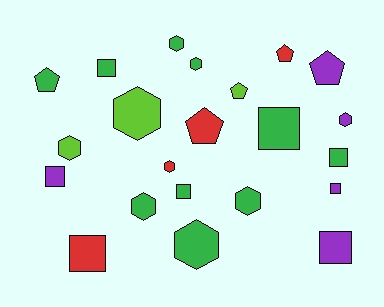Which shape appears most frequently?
Hexagon, with 9 objects.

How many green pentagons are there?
There is 1 green pentagon.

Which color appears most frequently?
Green, with 10 objects.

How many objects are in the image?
There are 22 objects.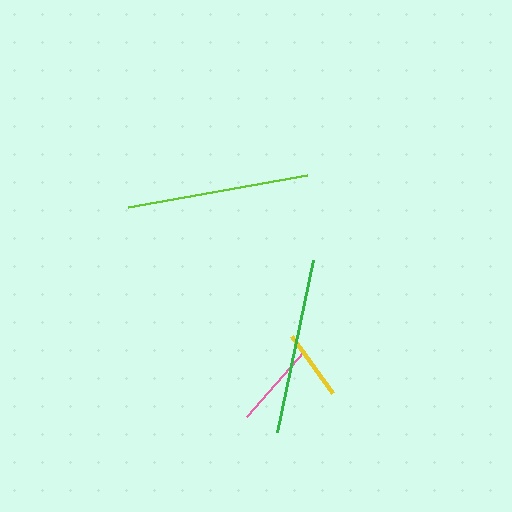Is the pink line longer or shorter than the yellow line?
The pink line is longer than the yellow line.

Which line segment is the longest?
The lime line is the longest at approximately 182 pixels.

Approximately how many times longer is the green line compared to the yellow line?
The green line is approximately 2.5 times the length of the yellow line.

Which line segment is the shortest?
The yellow line is the shortest at approximately 70 pixels.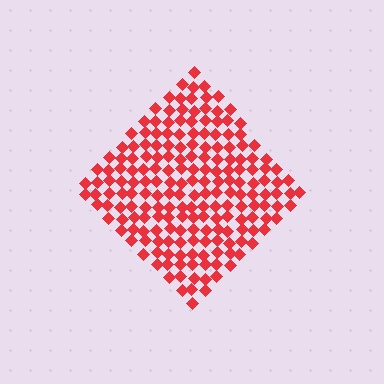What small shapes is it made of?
It is made of small diamonds.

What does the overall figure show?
The overall figure shows a diamond.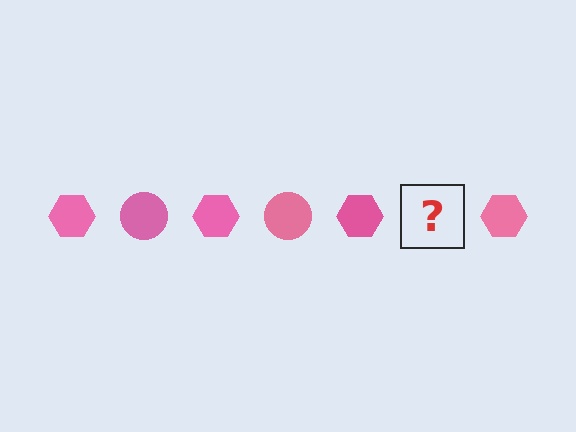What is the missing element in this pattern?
The missing element is a pink circle.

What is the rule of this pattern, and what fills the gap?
The rule is that the pattern cycles through hexagon, circle shapes in pink. The gap should be filled with a pink circle.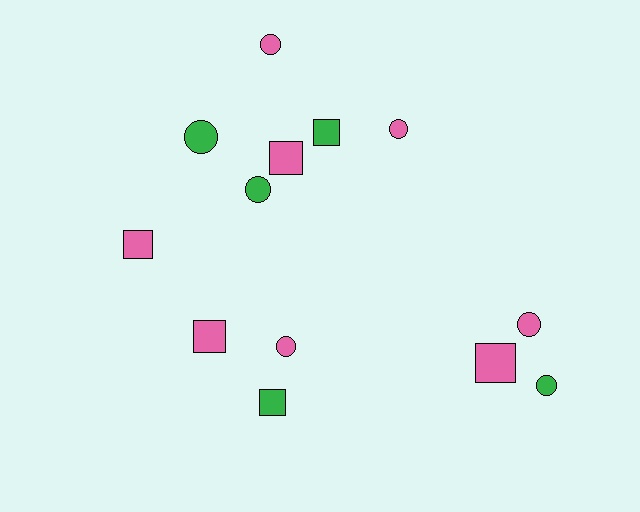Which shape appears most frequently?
Circle, with 7 objects.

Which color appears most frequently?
Pink, with 8 objects.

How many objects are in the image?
There are 13 objects.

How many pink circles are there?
There are 4 pink circles.